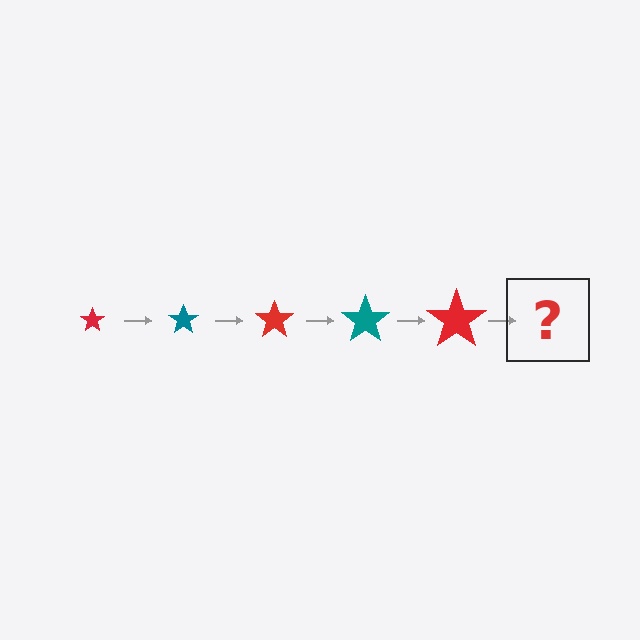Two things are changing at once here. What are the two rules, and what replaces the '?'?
The two rules are that the star grows larger each step and the color cycles through red and teal. The '?' should be a teal star, larger than the previous one.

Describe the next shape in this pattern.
It should be a teal star, larger than the previous one.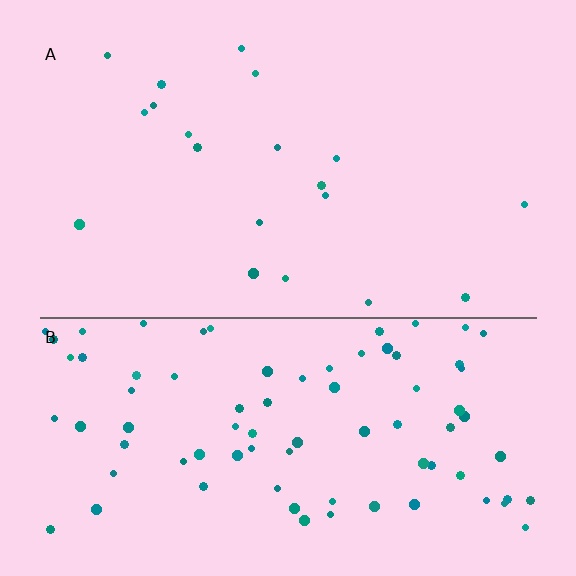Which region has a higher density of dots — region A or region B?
B (the bottom).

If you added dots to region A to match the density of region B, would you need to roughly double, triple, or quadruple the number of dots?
Approximately quadruple.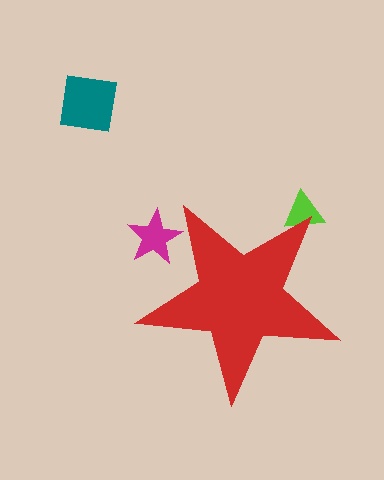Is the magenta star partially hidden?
Yes, the magenta star is partially hidden behind the red star.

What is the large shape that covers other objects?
A red star.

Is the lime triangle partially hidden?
Yes, the lime triangle is partially hidden behind the red star.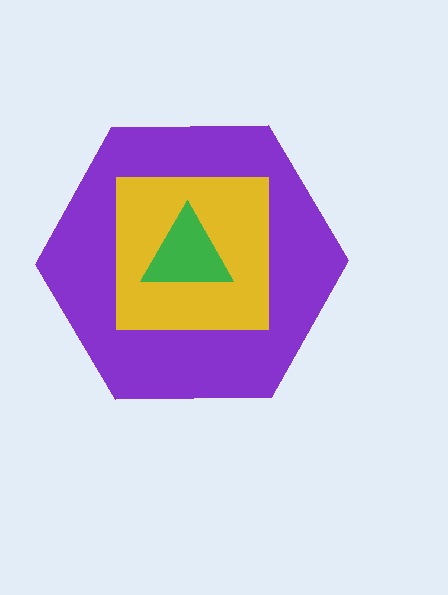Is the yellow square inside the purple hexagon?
Yes.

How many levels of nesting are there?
3.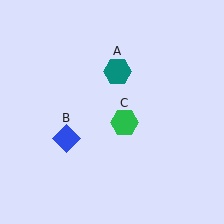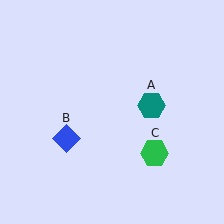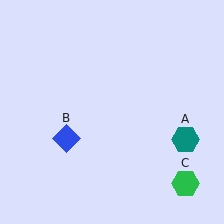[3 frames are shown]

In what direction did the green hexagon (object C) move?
The green hexagon (object C) moved down and to the right.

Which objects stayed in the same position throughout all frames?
Blue diamond (object B) remained stationary.